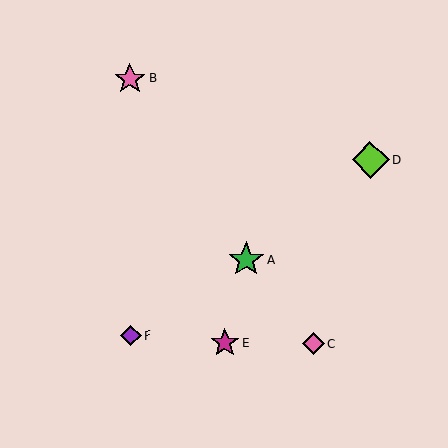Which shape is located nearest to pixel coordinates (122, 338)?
The purple diamond (labeled F) at (131, 335) is nearest to that location.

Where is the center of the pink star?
The center of the pink star is at (130, 79).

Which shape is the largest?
The lime diamond (labeled D) is the largest.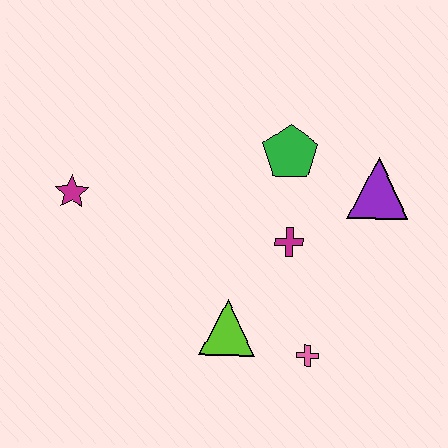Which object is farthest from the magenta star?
The purple triangle is farthest from the magenta star.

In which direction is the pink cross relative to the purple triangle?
The pink cross is below the purple triangle.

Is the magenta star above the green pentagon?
No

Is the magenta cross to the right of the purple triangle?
No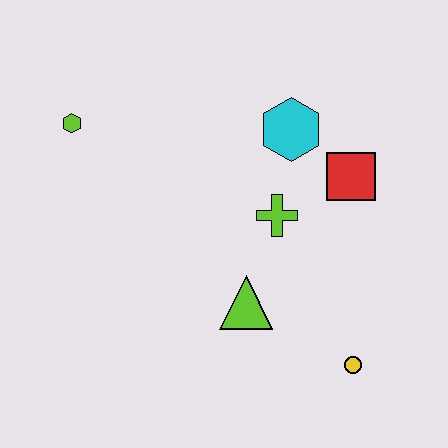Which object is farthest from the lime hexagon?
The yellow circle is farthest from the lime hexagon.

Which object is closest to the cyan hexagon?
The red square is closest to the cyan hexagon.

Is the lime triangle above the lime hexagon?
No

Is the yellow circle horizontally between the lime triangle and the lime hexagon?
No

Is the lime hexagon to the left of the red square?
Yes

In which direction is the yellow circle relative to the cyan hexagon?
The yellow circle is below the cyan hexagon.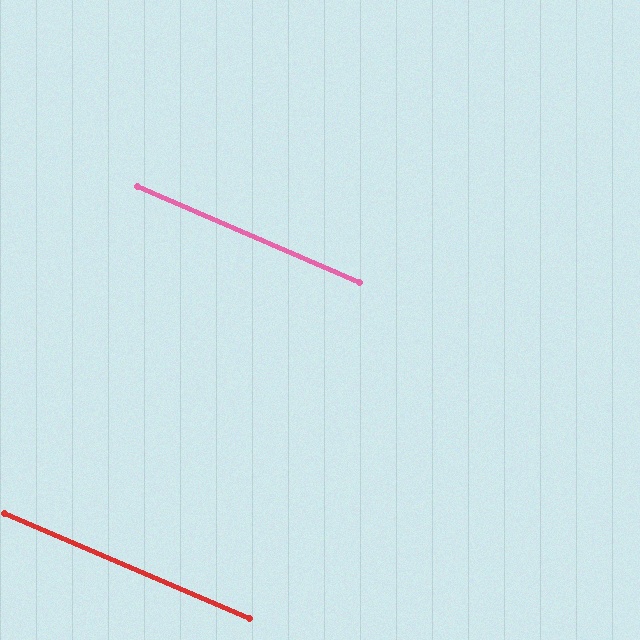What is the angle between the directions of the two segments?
Approximately 0 degrees.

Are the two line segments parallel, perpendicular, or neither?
Parallel — their directions differ by only 0.2°.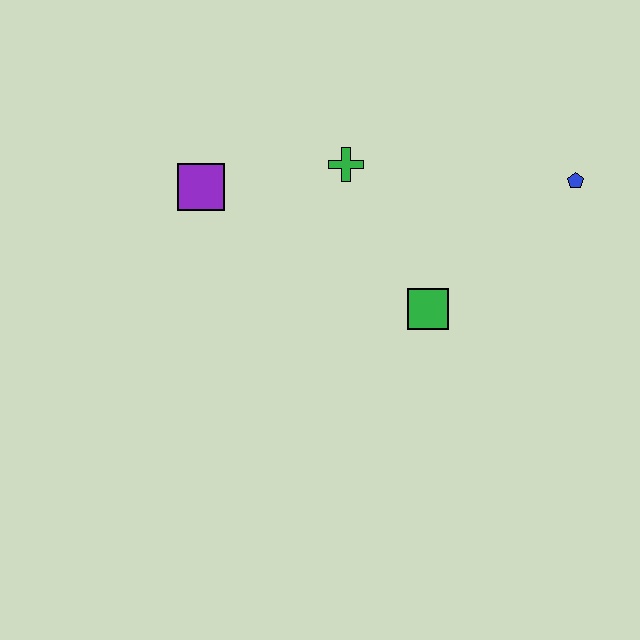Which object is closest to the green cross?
The purple square is closest to the green cross.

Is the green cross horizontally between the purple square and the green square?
Yes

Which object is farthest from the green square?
The purple square is farthest from the green square.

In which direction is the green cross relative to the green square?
The green cross is above the green square.